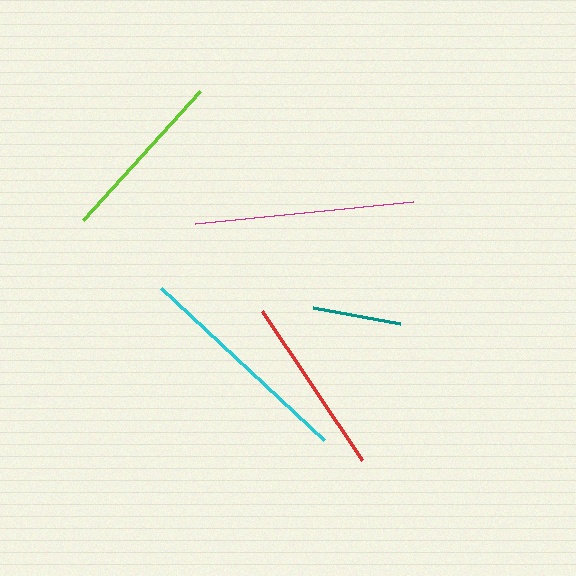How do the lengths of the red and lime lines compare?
The red and lime lines are approximately the same length.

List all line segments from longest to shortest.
From longest to shortest: cyan, magenta, red, lime, teal.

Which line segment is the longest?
The cyan line is the longest at approximately 223 pixels.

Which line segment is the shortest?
The teal line is the shortest at approximately 88 pixels.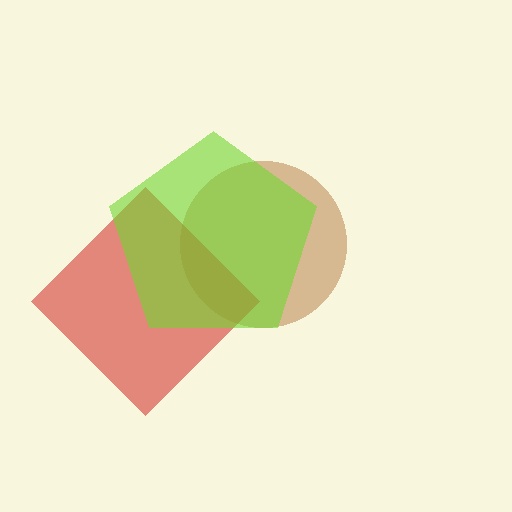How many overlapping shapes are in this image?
There are 3 overlapping shapes in the image.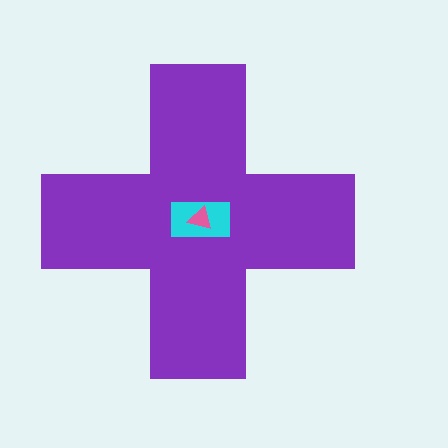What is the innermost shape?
The pink triangle.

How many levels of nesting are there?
3.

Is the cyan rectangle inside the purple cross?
Yes.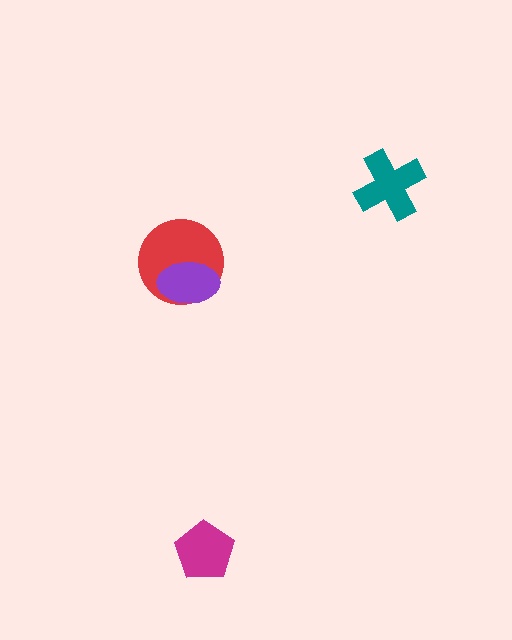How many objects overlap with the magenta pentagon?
0 objects overlap with the magenta pentagon.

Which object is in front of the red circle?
The purple ellipse is in front of the red circle.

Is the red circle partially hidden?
Yes, it is partially covered by another shape.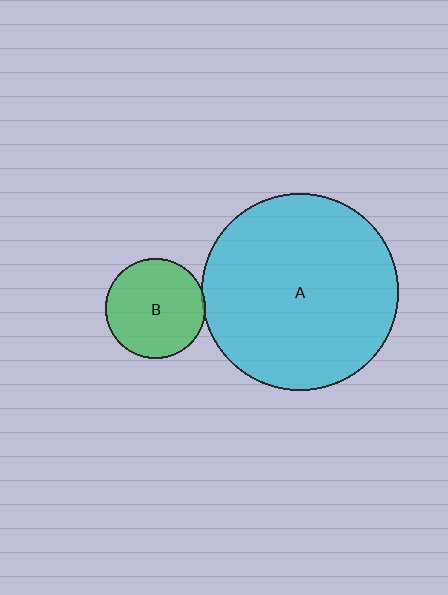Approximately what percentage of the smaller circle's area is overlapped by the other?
Approximately 5%.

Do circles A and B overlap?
Yes.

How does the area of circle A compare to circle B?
Approximately 3.9 times.